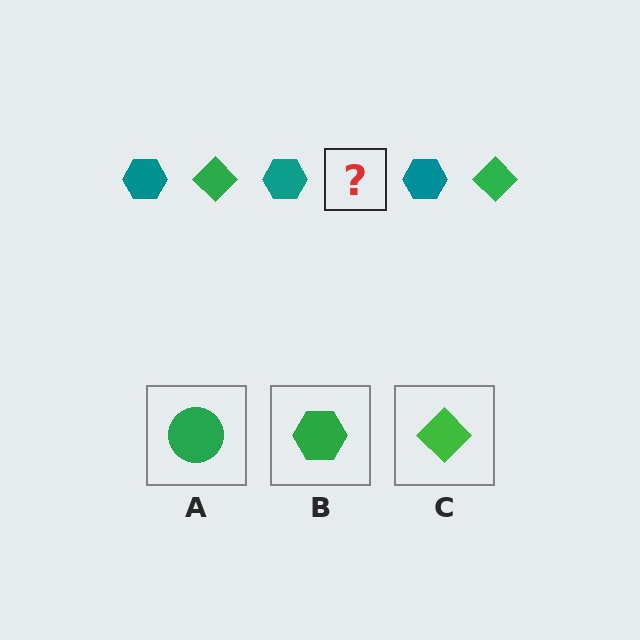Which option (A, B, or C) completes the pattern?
C.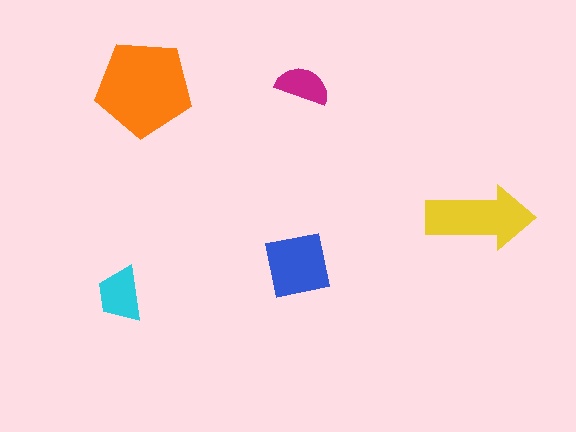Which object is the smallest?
The magenta semicircle.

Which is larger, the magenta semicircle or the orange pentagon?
The orange pentagon.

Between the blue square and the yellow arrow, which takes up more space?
The yellow arrow.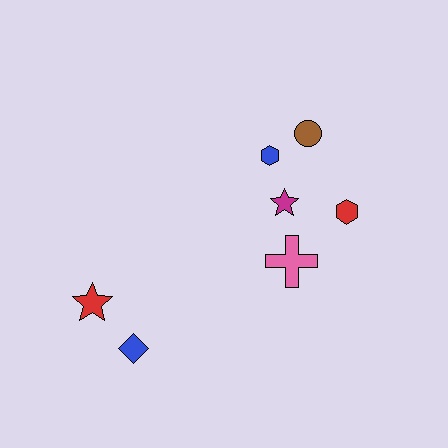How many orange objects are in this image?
There are no orange objects.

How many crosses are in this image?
There is 1 cross.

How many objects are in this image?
There are 7 objects.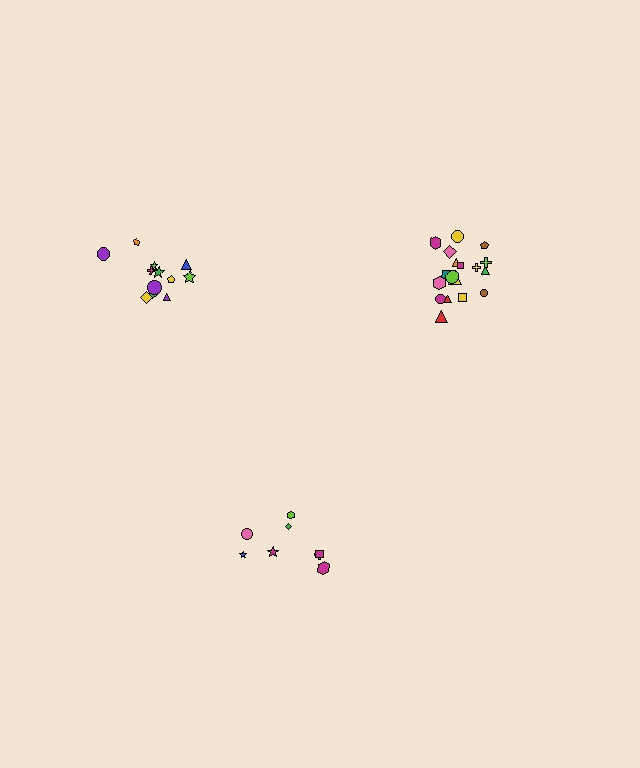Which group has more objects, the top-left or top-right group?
The top-right group.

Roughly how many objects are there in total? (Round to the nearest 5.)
Roughly 40 objects in total.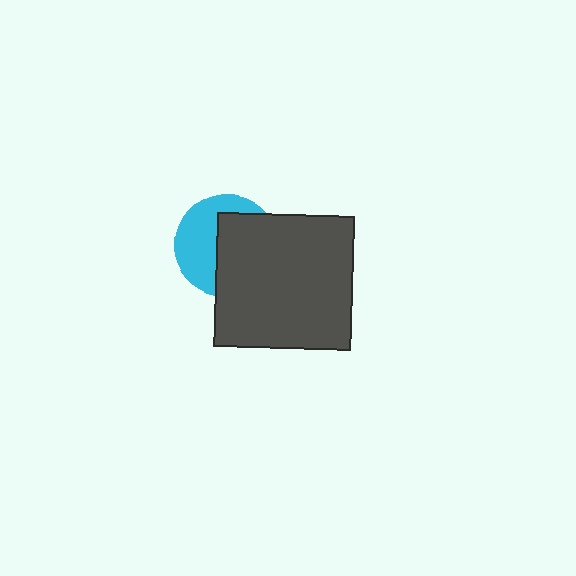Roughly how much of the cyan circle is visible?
About half of it is visible (roughly 46%).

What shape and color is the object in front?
The object in front is a dark gray rectangle.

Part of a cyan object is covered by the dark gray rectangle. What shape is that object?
It is a circle.